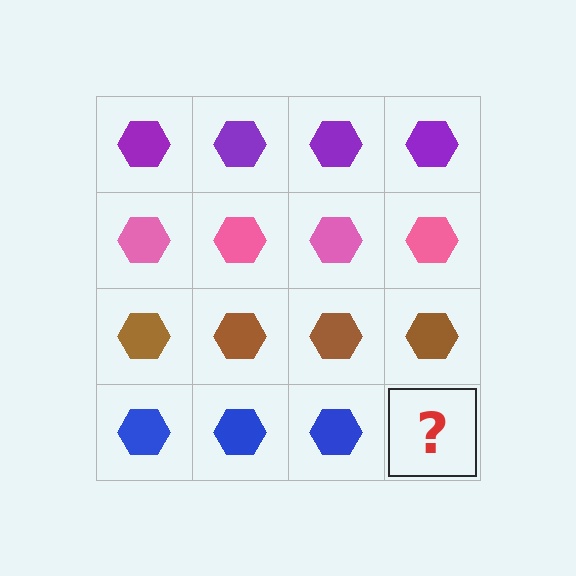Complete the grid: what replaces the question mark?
The question mark should be replaced with a blue hexagon.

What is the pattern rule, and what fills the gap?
The rule is that each row has a consistent color. The gap should be filled with a blue hexagon.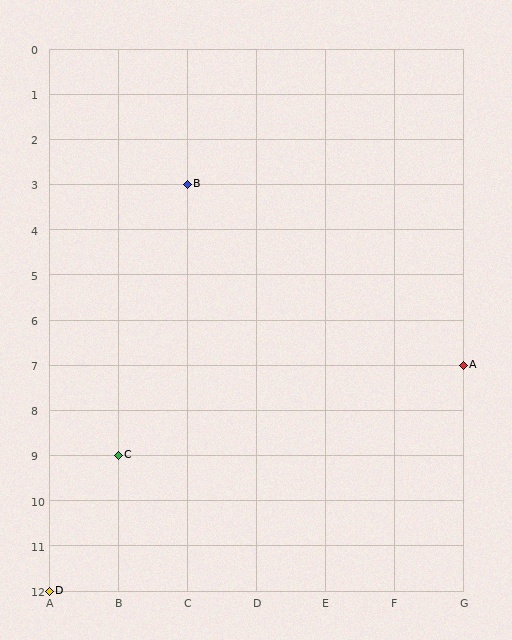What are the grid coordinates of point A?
Point A is at grid coordinates (G, 7).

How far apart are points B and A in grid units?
Points B and A are 4 columns and 4 rows apart (about 5.7 grid units diagonally).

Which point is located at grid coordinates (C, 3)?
Point B is at (C, 3).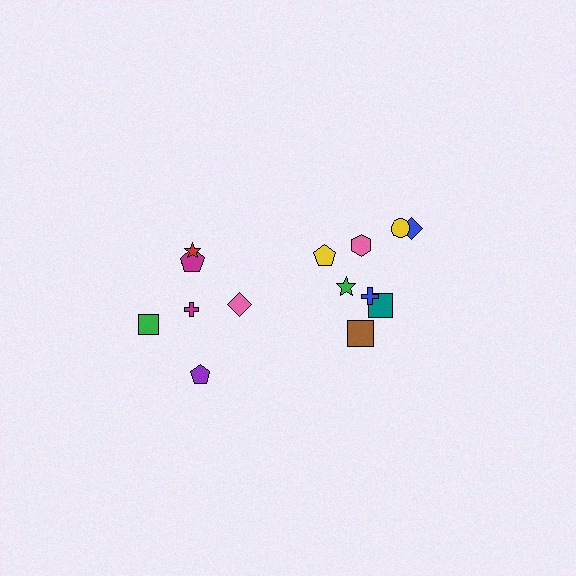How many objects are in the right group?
There are 8 objects.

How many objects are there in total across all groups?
There are 14 objects.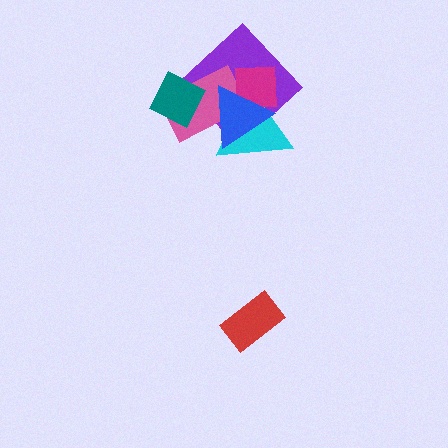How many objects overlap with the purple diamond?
5 objects overlap with the purple diamond.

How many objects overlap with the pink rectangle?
5 objects overlap with the pink rectangle.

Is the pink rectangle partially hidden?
Yes, it is partially covered by another shape.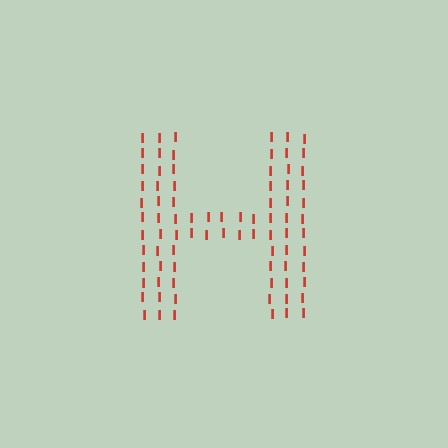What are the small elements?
The small elements are letter I's.